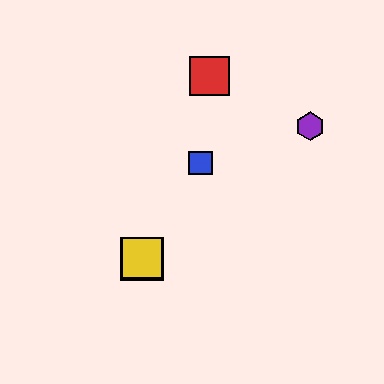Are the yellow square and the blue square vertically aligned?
No, the yellow square is at x≈142 and the blue square is at x≈200.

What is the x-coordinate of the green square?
The green square is at x≈142.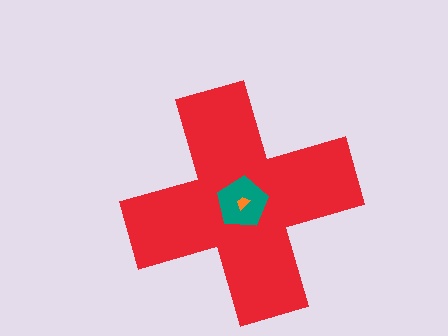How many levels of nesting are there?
3.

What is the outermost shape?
The red cross.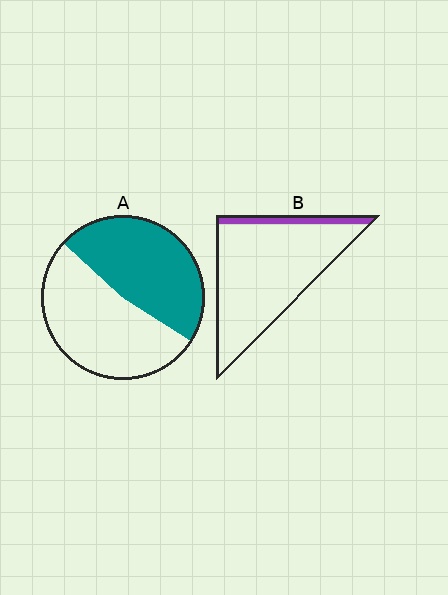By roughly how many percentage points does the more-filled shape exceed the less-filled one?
By roughly 35 percentage points (A over B).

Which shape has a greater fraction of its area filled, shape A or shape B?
Shape A.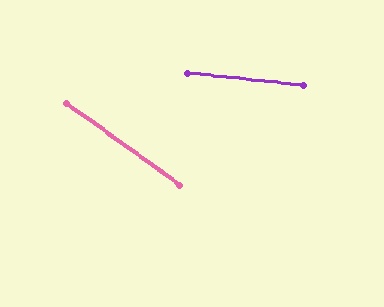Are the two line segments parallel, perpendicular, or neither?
Neither parallel nor perpendicular — they differ by about 30°.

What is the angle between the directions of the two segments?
Approximately 30 degrees.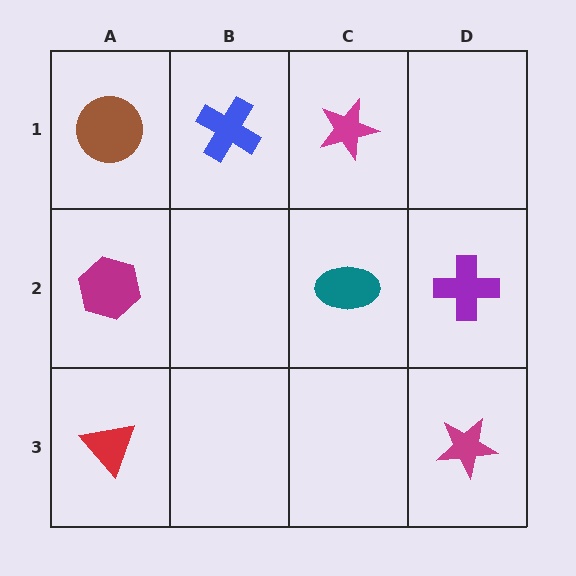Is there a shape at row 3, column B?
No, that cell is empty.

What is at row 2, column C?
A teal ellipse.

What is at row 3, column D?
A magenta star.